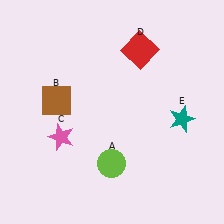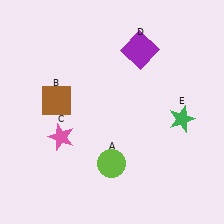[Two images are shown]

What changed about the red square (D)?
In Image 1, D is red. In Image 2, it changed to purple.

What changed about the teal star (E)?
In Image 1, E is teal. In Image 2, it changed to green.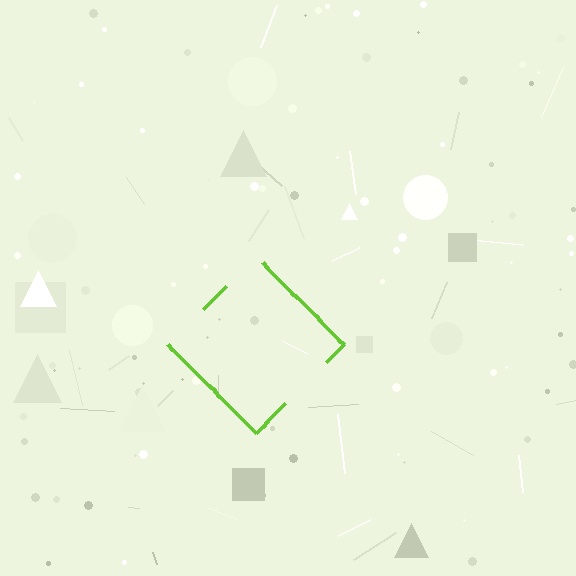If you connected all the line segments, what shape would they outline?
They would outline a diamond.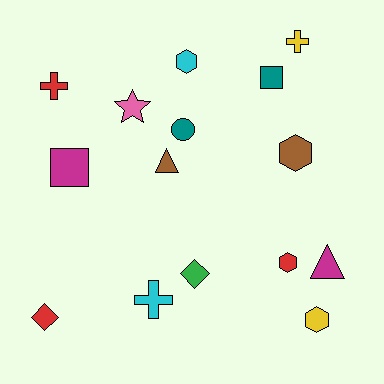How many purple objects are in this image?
There are no purple objects.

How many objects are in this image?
There are 15 objects.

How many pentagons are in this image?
There are no pentagons.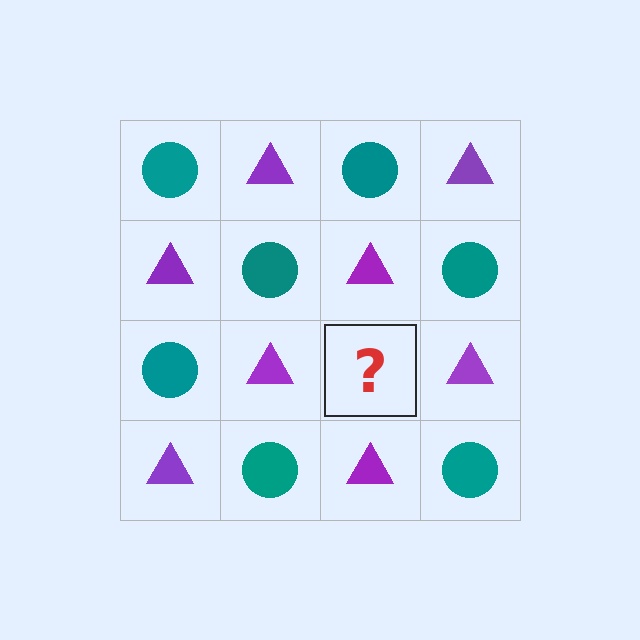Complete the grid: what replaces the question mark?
The question mark should be replaced with a teal circle.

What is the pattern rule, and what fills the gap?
The rule is that it alternates teal circle and purple triangle in a checkerboard pattern. The gap should be filled with a teal circle.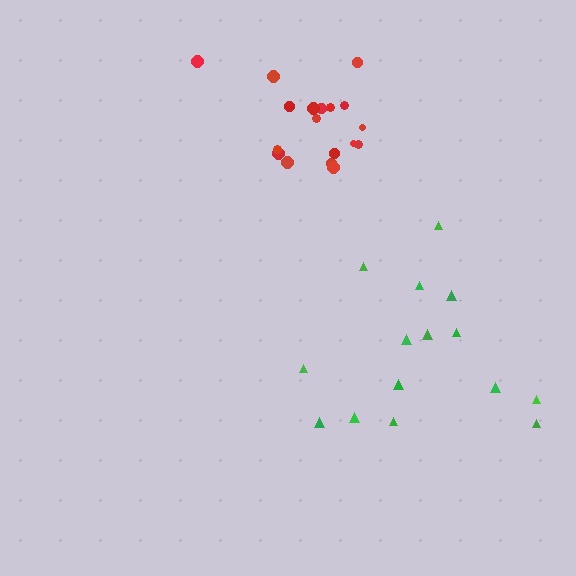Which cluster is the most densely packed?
Red.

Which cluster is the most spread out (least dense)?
Green.